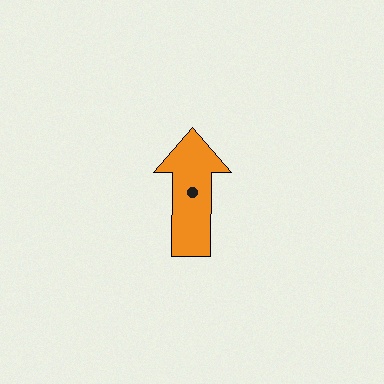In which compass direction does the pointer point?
North.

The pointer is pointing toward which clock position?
Roughly 12 o'clock.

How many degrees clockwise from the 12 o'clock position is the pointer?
Approximately 1 degrees.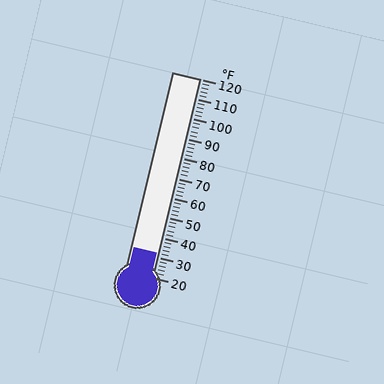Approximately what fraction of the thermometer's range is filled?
The thermometer is filled to approximately 10% of its range.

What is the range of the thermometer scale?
The thermometer scale ranges from 20°F to 120°F.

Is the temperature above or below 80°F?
The temperature is below 80°F.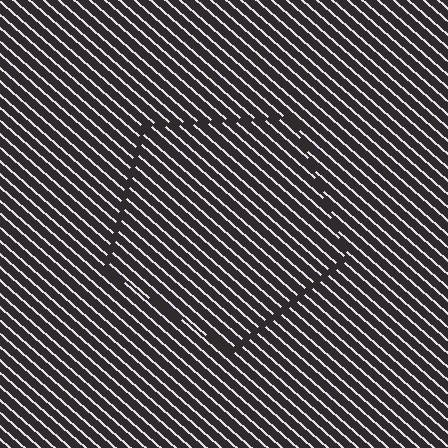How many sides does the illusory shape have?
5 sides — the line-ends trace a pentagon.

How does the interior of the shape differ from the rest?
The interior of the shape contains the same grating, shifted by half a period — the contour is defined by the phase discontinuity where line-ends from the inner and outer gratings abut.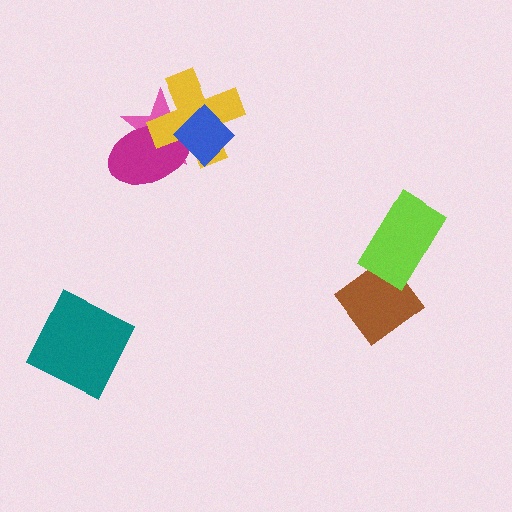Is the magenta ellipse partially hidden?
Yes, it is partially covered by another shape.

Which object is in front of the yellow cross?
The blue diamond is in front of the yellow cross.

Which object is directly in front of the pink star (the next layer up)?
The magenta ellipse is directly in front of the pink star.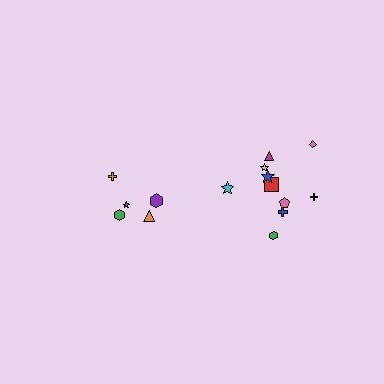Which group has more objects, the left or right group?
The right group.